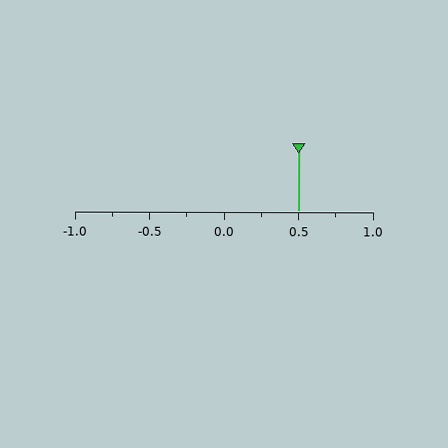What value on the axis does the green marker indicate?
The marker indicates approximately 0.5.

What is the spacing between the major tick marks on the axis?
The major ticks are spaced 0.5 apart.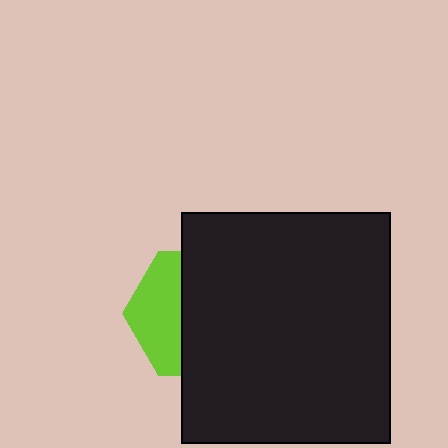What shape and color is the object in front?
The object in front is a black rectangle.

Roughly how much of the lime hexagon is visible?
A small part of it is visible (roughly 38%).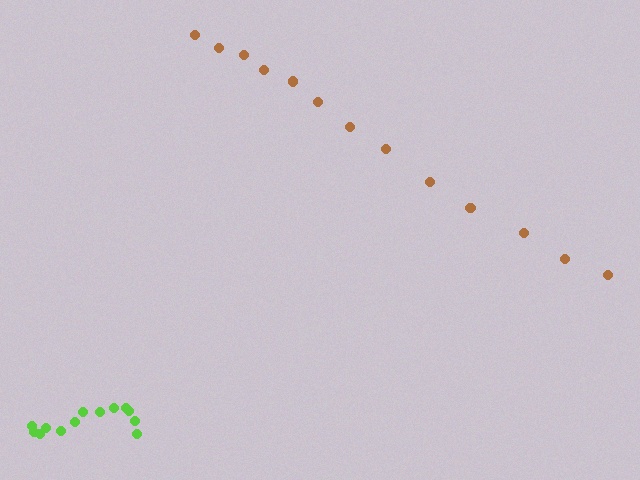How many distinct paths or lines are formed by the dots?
There are 2 distinct paths.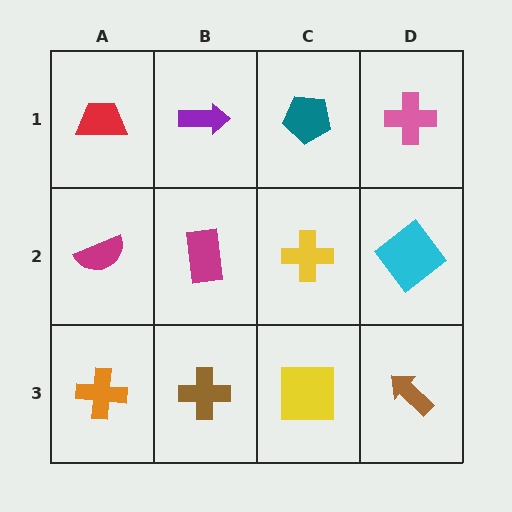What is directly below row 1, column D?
A cyan diamond.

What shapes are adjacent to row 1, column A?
A magenta semicircle (row 2, column A), a purple arrow (row 1, column B).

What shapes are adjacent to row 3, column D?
A cyan diamond (row 2, column D), a yellow square (row 3, column C).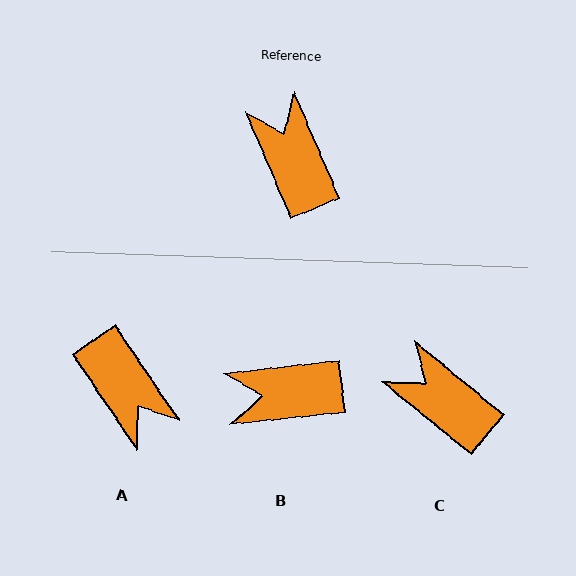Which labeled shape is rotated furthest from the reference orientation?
A, about 169 degrees away.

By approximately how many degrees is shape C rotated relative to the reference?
Approximately 28 degrees counter-clockwise.